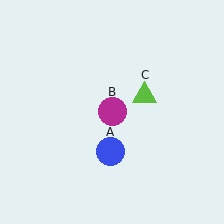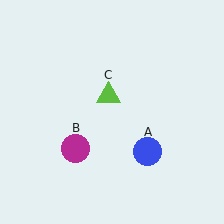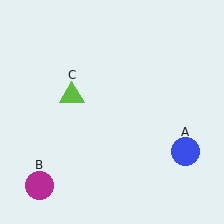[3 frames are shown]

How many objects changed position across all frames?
3 objects changed position: blue circle (object A), magenta circle (object B), lime triangle (object C).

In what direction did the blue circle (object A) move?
The blue circle (object A) moved right.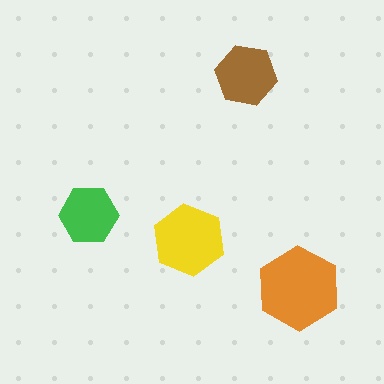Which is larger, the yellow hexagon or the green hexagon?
The yellow one.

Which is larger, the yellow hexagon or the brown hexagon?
The yellow one.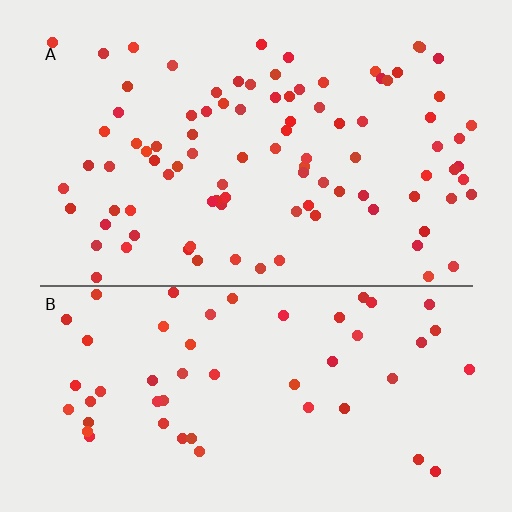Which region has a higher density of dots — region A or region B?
A (the top).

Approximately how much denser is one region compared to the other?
Approximately 1.7× — region A over region B.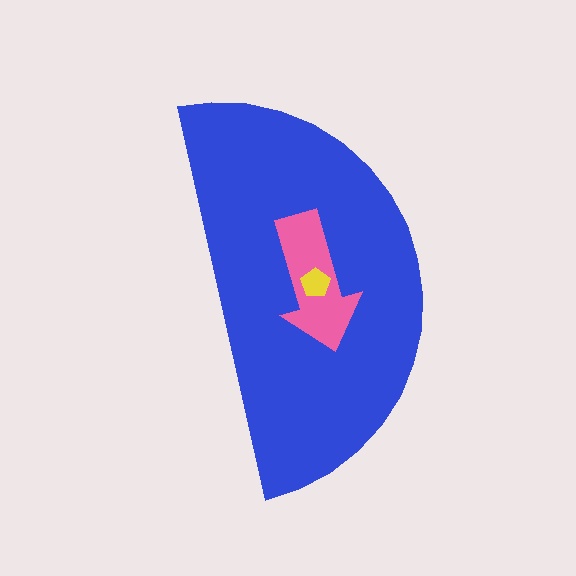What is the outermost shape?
The blue semicircle.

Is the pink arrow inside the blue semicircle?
Yes.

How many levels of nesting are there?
3.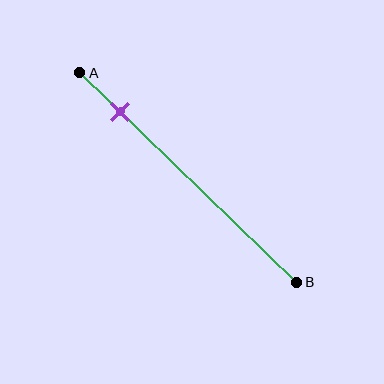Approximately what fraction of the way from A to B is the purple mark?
The purple mark is approximately 20% of the way from A to B.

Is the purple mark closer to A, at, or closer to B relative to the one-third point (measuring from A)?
The purple mark is closer to point A than the one-third point of segment AB.